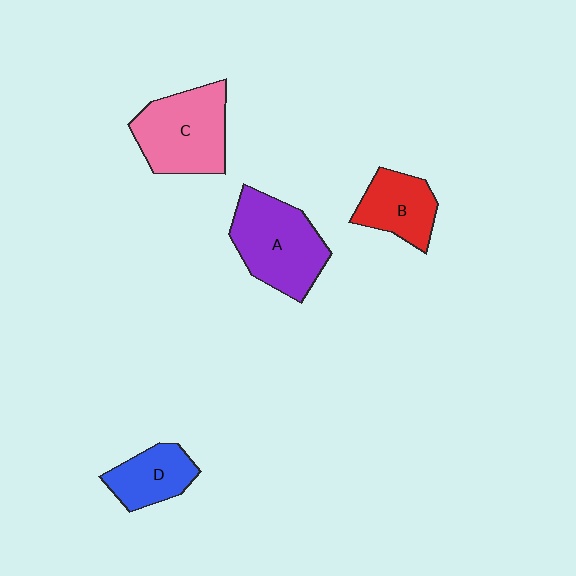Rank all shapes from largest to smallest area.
From largest to smallest: A (purple), C (pink), B (red), D (blue).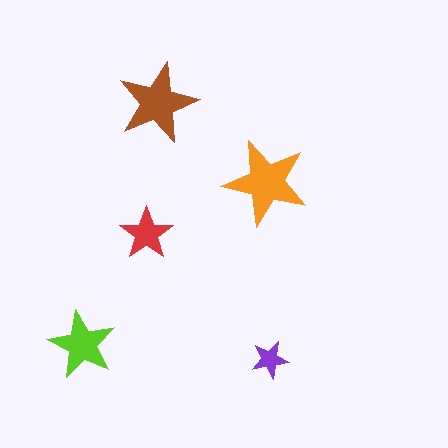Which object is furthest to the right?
The purple star is rightmost.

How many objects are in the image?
There are 5 objects in the image.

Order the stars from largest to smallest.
the orange one, the brown one, the lime one, the red one, the purple one.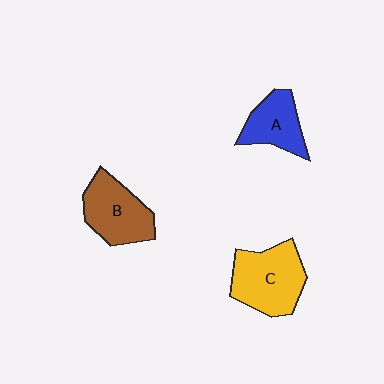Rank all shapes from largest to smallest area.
From largest to smallest: C (yellow), B (brown), A (blue).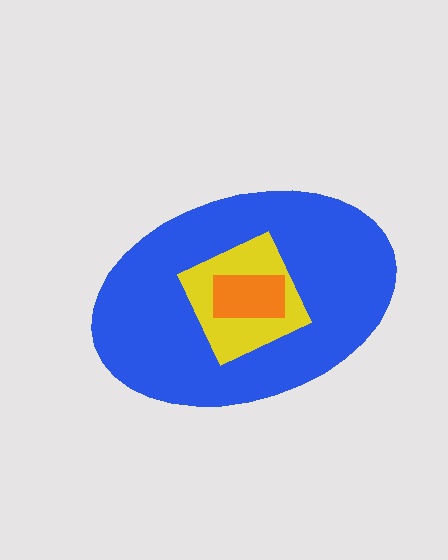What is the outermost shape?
The blue ellipse.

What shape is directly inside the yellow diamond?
The orange rectangle.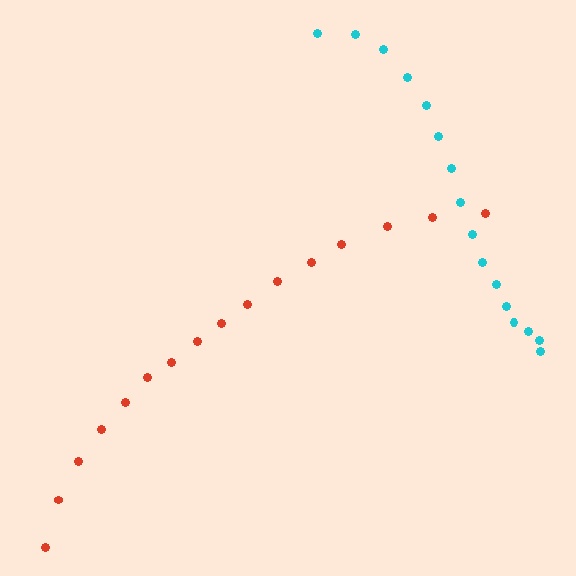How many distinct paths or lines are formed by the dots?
There are 2 distinct paths.